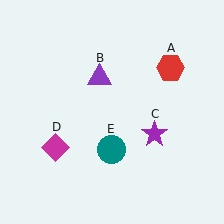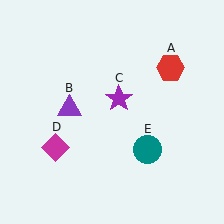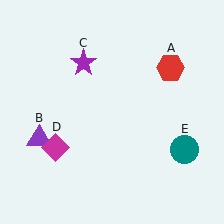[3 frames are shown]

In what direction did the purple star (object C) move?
The purple star (object C) moved up and to the left.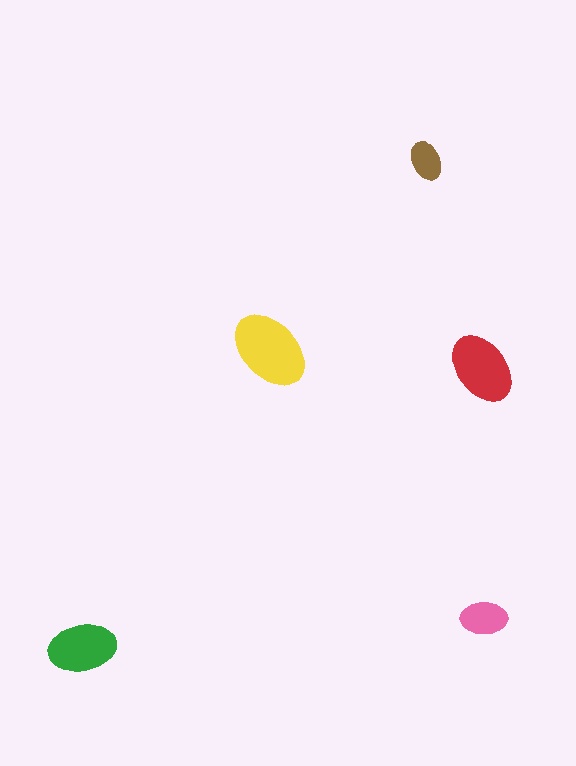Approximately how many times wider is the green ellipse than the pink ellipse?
About 1.5 times wider.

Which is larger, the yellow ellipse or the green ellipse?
The yellow one.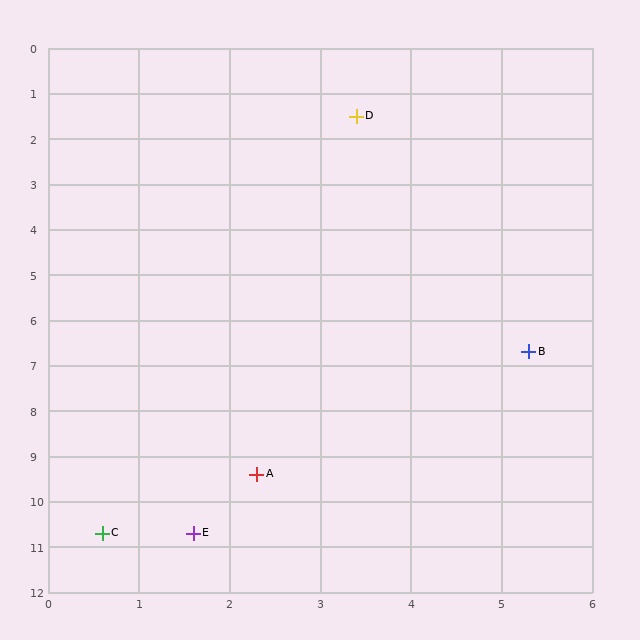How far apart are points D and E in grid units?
Points D and E are about 9.4 grid units apart.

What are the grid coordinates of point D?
Point D is at approximately (3.4, 1.5).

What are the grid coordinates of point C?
Point C is at approximately (0.6, 10.7).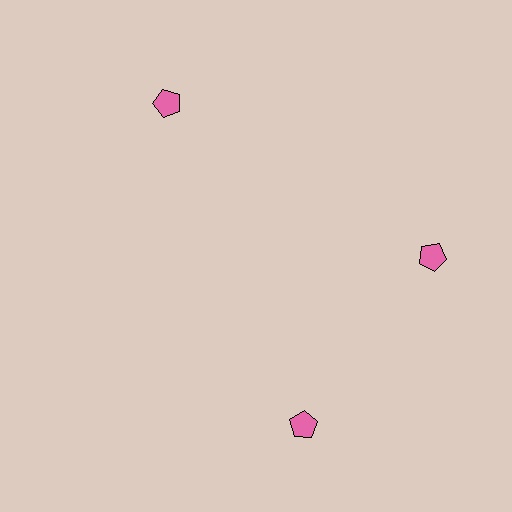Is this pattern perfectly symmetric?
No. The 3 pink pentagons are arranged in a ring, but one element near the 7 o'clock position is rotated out of alignment along the ring, breaking the 3-fold rotational symmetry.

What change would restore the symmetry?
The symmetry would be restored by rotating it back into even spacing with its neighbors so that all 3 pentagons sit at equal angles and equal distance from the center.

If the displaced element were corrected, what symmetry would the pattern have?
It would have 3-fold rotational symmetry — the pattern would map onto itself every 120 degrees.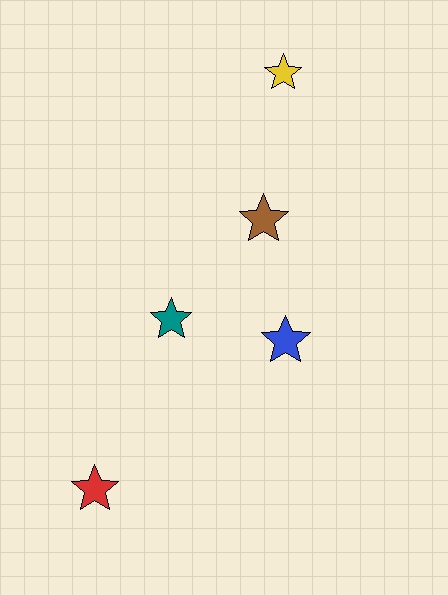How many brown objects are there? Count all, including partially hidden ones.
There is 1 brown object.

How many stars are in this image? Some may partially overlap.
There are 5 stars.